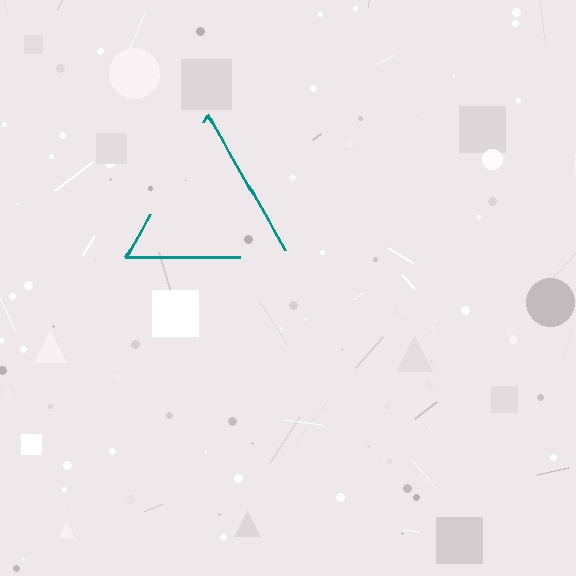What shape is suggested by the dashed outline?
The dashed outline suggests a triangle.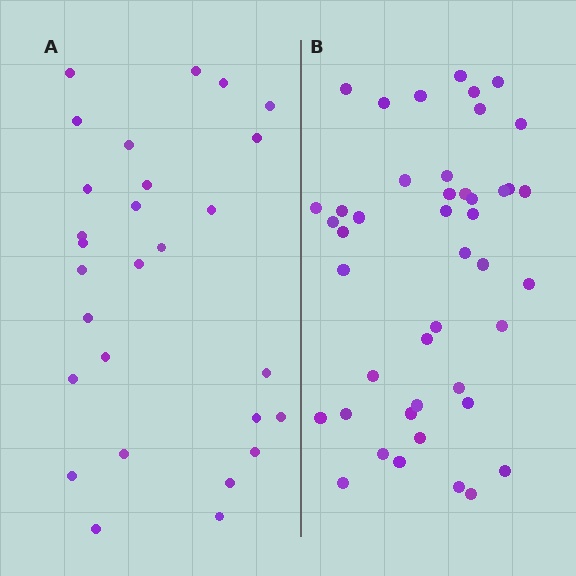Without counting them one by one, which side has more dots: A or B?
Region B (the right region) has more dots.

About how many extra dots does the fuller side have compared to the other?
Region B has approximately 15 more dots than region A.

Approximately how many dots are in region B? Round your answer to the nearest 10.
About 40 dots. (The exact count is 44, which rounds to 40.)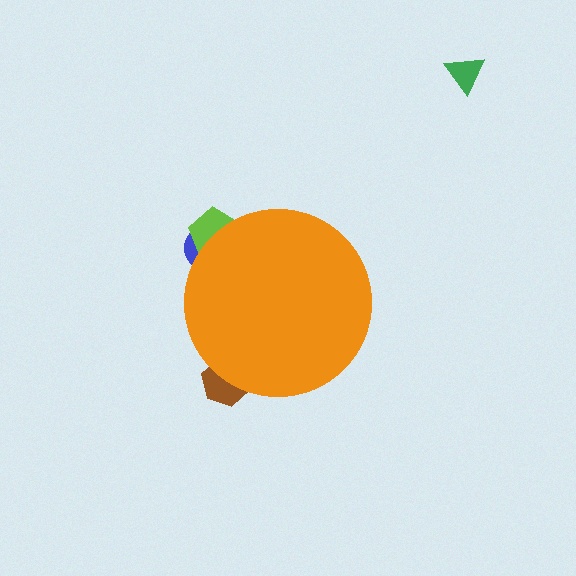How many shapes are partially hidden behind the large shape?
3 shapes are partially hidden.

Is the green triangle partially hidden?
No, the green triangle is fully visible.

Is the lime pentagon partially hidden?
Yes, the lime pentagon is partially hidden behind the orange circle.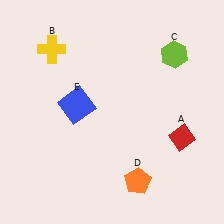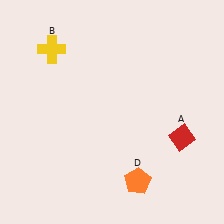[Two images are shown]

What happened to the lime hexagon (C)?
The lime hexagon (C) was removed in Image 2. It was in the top-right area of Image 1.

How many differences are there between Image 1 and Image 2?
There are 2 differences between the two images.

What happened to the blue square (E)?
The blue square (E) was removed in Image 2. It was in the top-left area of Image 1.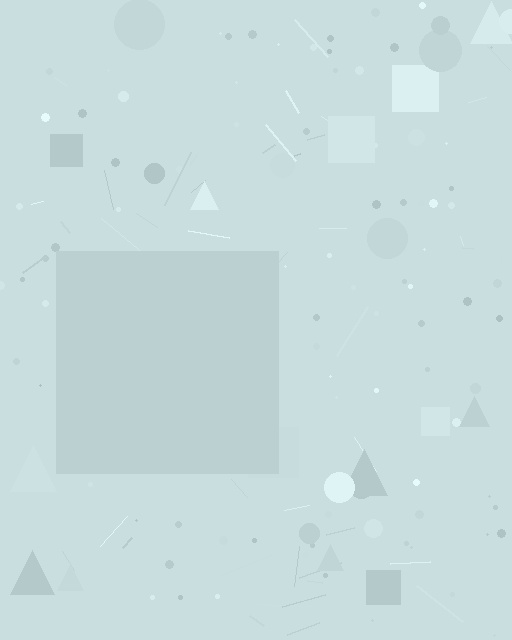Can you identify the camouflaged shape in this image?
The camouflaged shape is a square.